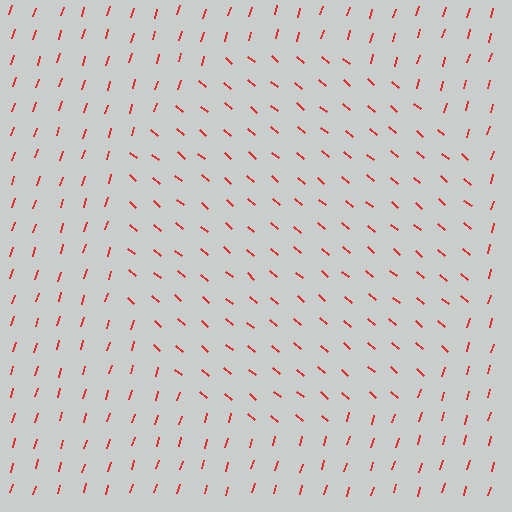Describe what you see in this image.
The image is filled with small red line segments. A circle region in the image has lines oriented differently from the surrounding lines, creating a visible texture boundary.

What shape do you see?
I see a circle.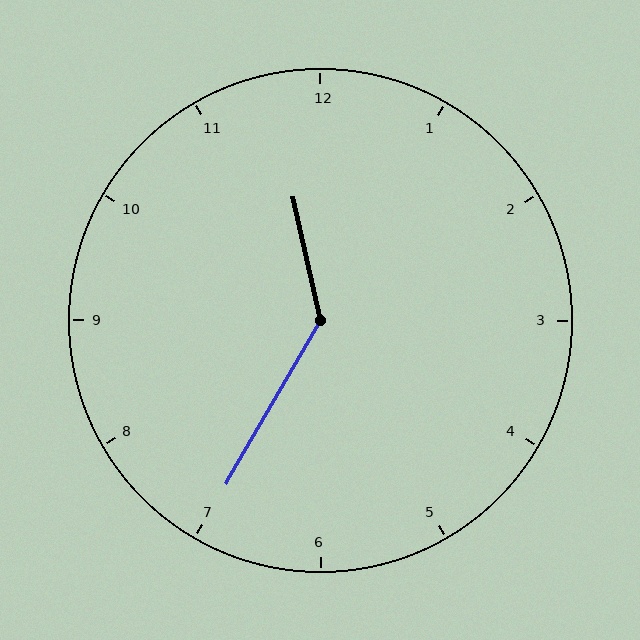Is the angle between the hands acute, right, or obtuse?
It is obtuse.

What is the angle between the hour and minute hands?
Approximately 138 degrees.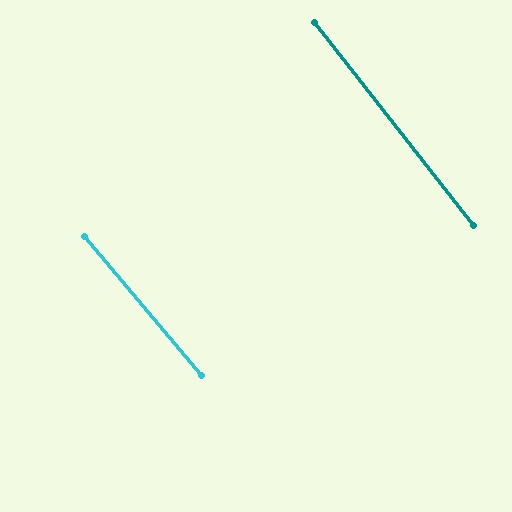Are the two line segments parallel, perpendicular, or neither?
Parallel — their directions differ by only 1.8°.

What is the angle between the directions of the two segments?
Approximately 2 degrees.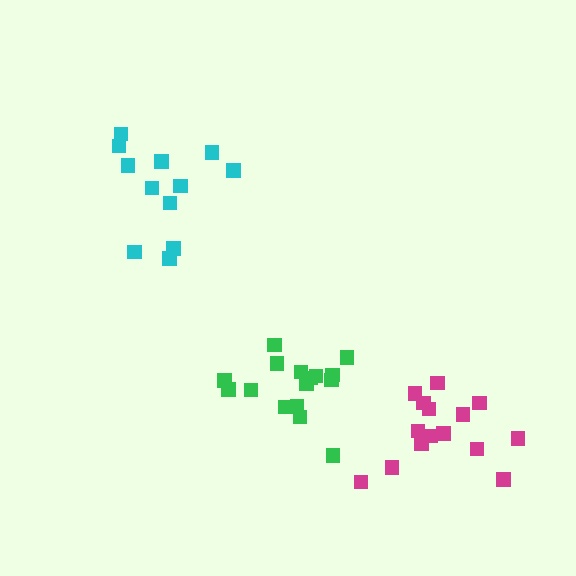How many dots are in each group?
Group 1: 12 dots, Group 2: 16 dots, Group 3: 16 dots (44 total).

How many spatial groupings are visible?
There are 3 spatial groupings.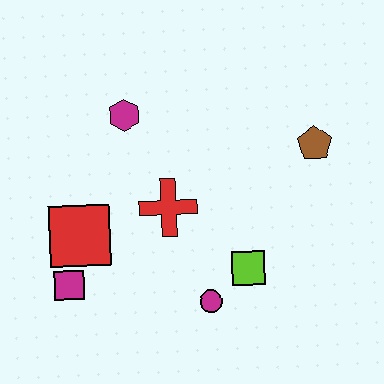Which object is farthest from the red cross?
The brown pentagon is farthest from the red cross.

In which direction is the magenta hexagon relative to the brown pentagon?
The magenta hexagon is to the left of the brown pentagon.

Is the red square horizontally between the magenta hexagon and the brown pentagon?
No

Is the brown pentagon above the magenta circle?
Yes